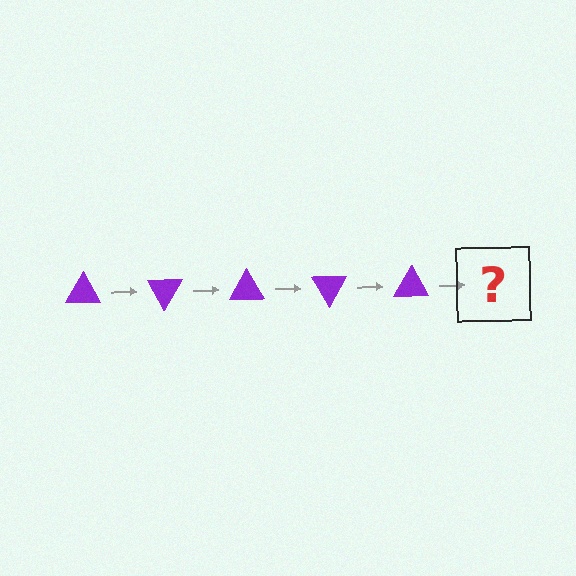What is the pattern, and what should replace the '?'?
The pattern is that the triangle rotates 60 degrees each step. The '?' should be a purple triangle rotated 300 degrees.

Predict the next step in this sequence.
The next step is a purple triangle rotated 300 degrees.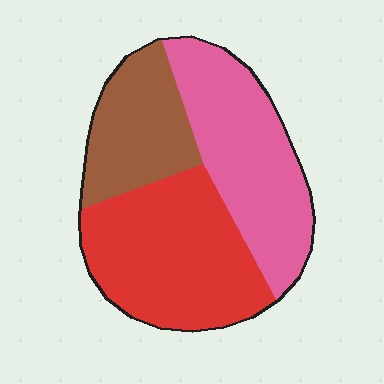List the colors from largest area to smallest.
From largest to smallest: red, pink, brown.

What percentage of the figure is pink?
Pink takes up about three eighths (3/8) of the figure.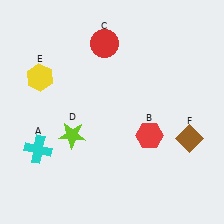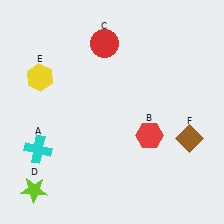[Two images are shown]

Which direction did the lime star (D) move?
The lime star (D) moved down.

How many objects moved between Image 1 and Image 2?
1 object moved between the two images.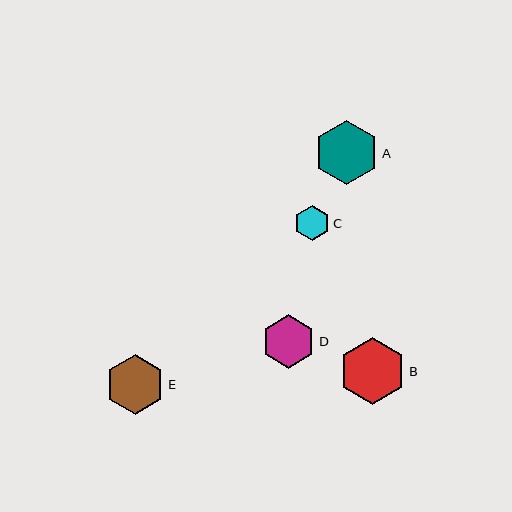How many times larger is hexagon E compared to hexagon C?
Hexagon E is approximately 1.7 times the size of hexagon C.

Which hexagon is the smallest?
Hexagon C is the smallest with a size of approximately 36 pixels.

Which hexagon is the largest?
Hexagon B is the largest with a size of approximately 67 pixels.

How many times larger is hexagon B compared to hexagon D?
Hexagon B is approximately 1.2 times the size of hexagon D.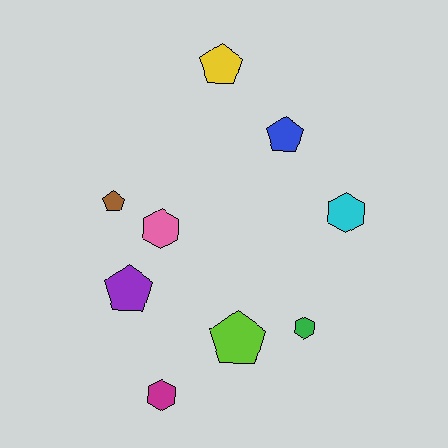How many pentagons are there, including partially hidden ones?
There are 5 pentagons.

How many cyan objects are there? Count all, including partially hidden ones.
There is 1 cyan object.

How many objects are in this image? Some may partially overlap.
There are 9 objects.